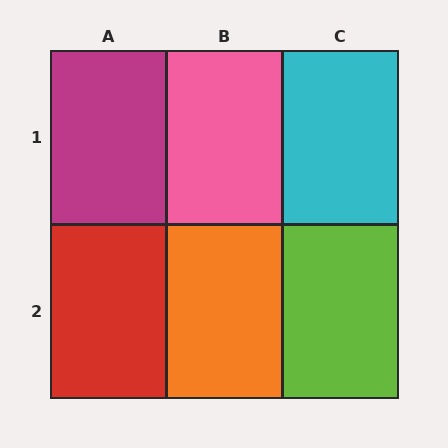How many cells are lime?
1 cell is lime.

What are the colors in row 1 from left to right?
Magenta, pink, cyan.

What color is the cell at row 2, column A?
Red.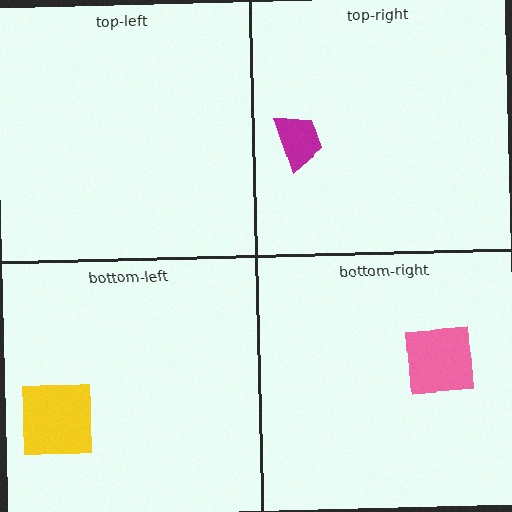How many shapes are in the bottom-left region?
1.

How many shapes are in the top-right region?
1.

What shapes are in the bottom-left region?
The yellow square.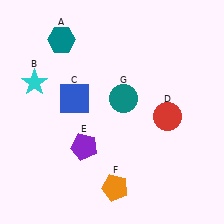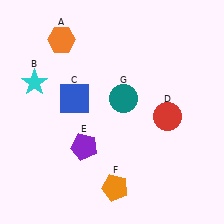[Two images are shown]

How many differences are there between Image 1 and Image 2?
There is 1 difference between the two images.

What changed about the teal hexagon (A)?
In Image 1, A is teal. In Image 2, it changed to orange.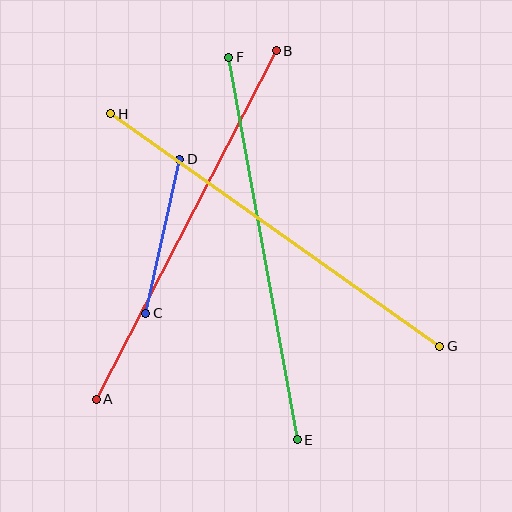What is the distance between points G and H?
The distance is approximately 403 pixels.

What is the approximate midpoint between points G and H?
The midpoint is at approximately (275, 230) pixels.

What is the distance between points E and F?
The distance is approximately 389 pixels.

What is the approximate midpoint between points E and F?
The midpoint is at approximately (263, 248) pixels.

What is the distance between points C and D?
The distance is approximately 158 pixels.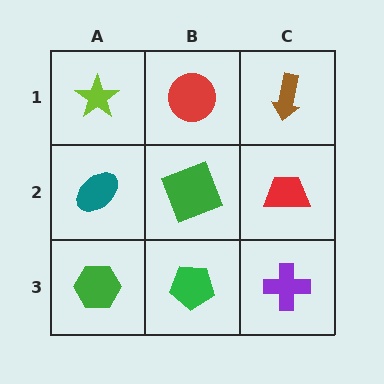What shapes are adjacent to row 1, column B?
A green square (row 2, column B), a lime star (row 1, column A), a brown arrow (row 1, column C).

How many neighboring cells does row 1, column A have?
2.